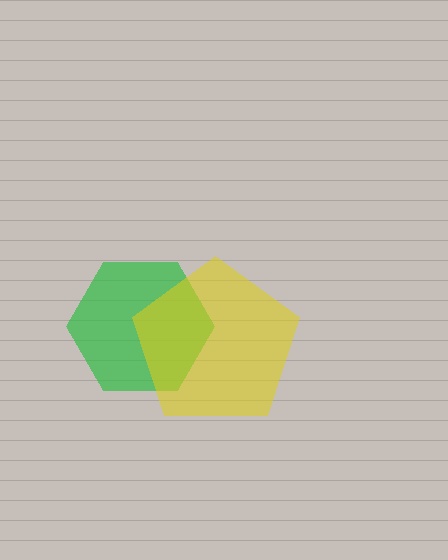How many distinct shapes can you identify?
There are 2 distinct shapes: a green hexagon, a yellow pentagon.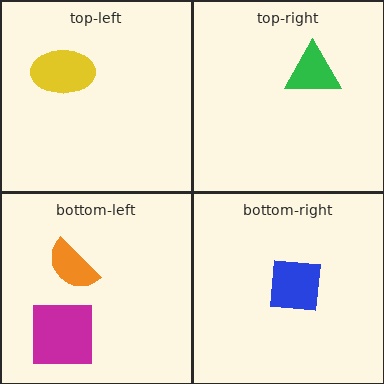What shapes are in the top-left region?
The yellow ellipse.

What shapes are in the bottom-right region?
The blue square.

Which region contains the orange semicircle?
The bottom-left region.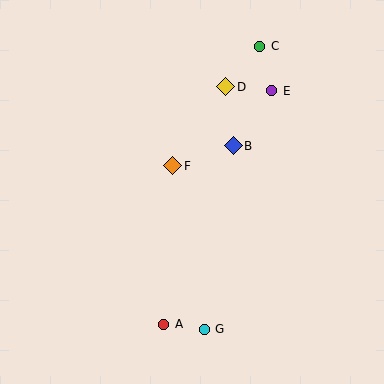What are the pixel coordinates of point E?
Point E is at (272, 91).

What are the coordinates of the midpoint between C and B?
The midpoint between C and B is at (246, 96).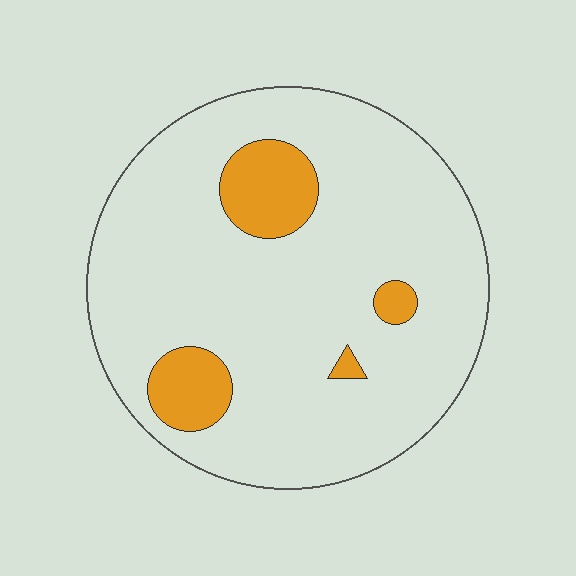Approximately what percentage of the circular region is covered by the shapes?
Approximately 10%.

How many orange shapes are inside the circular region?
4.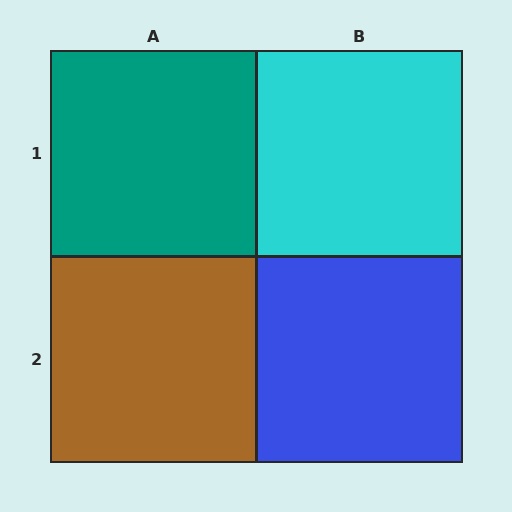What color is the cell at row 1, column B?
Cyan.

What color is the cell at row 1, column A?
Teal.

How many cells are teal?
1 cell is teal.